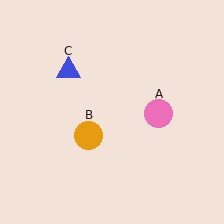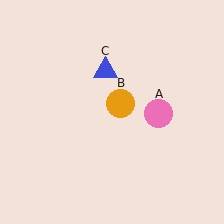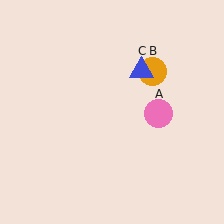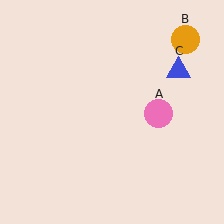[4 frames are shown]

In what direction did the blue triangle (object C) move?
The blue triangle (object C) moved right.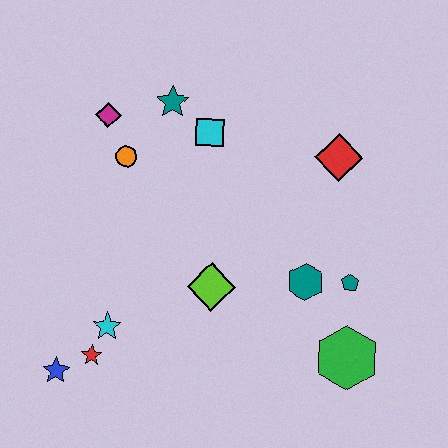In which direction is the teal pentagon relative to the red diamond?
The teal pentagon is below the red diamond.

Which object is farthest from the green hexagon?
The magenta diamond is farthest from the green hexagon.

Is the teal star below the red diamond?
No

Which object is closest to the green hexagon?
The teal pentagon is closest to the green hexagon.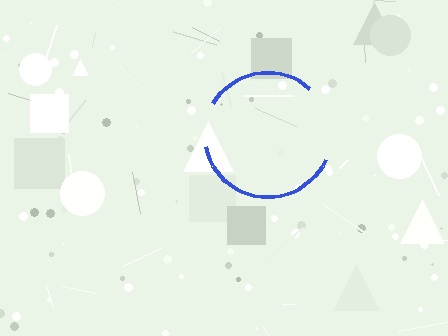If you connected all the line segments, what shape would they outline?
They would outline a circle.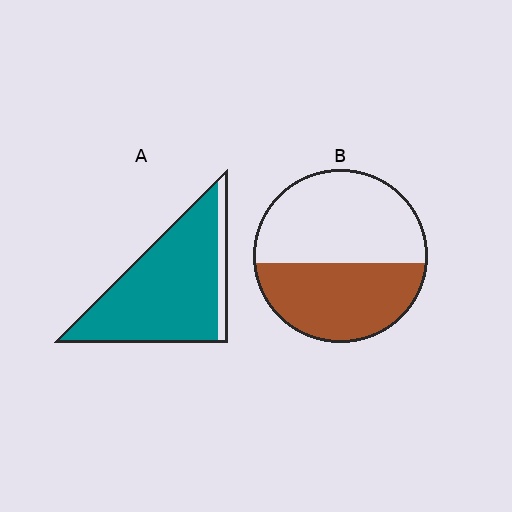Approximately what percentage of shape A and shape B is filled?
A is approximately 90% and B is approximately 45%.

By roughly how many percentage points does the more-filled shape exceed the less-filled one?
By roughly 45 percentage points (A over B).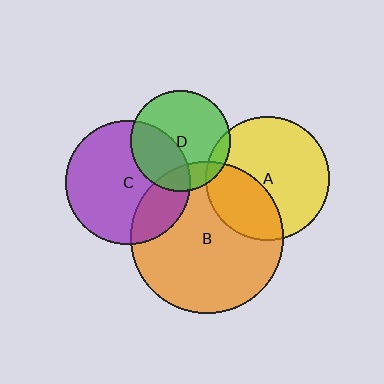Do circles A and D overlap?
Yes.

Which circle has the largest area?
Circle B (orange).